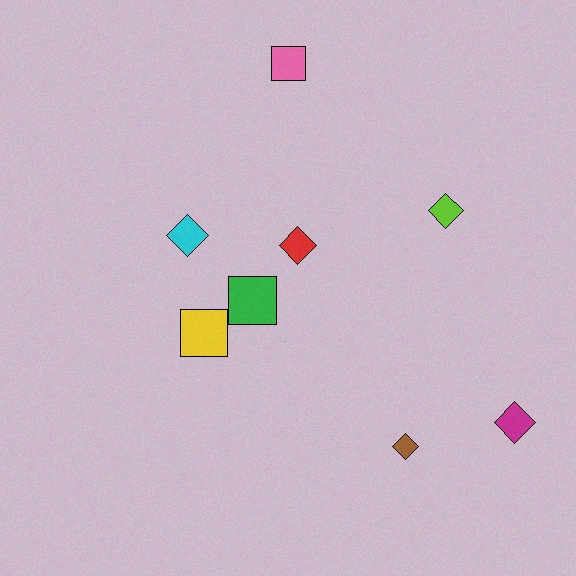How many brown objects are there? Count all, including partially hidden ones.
There is 1 brown object.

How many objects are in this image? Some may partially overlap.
There are 8 objects.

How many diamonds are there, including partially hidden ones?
There are 5 diamonds.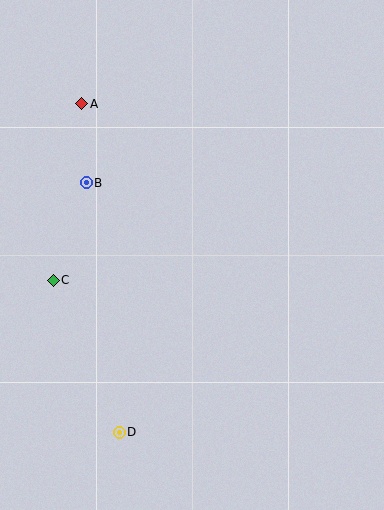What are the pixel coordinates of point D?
Point D is at (119, 432).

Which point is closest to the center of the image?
Point B at (86, 183) is closest to the center.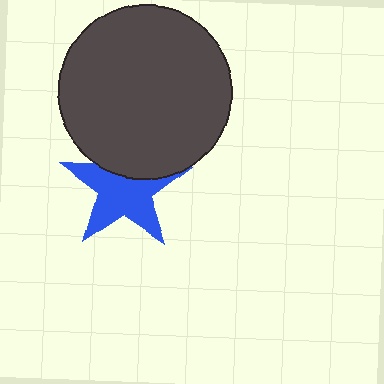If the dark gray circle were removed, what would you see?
You would see the complete blue star.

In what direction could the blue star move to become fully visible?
The blue star could move down. That would shift it out from behind the dark gray circle entirely.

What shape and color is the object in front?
The object in front is a dark gray circle.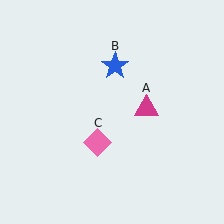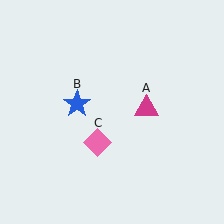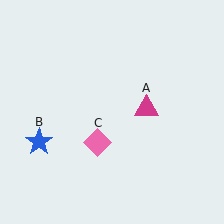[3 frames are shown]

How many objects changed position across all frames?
1 object changed position: blue star (object B).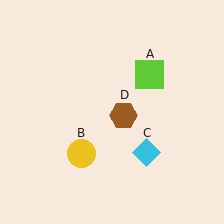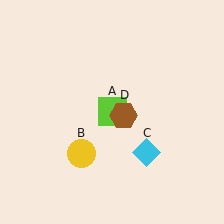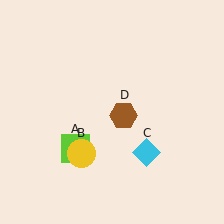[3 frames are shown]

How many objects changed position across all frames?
1 object changed position: lime square (object A).